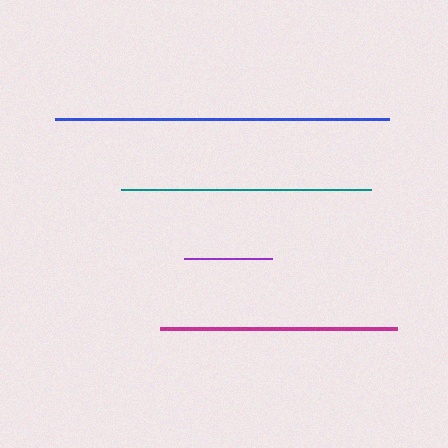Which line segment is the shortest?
The purple line is the shortest at approximately 88 pixels.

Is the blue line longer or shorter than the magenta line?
The blue line is longer than the magenta line.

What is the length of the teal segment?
The teal segment is approximately 250 pixels long.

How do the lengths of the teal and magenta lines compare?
The teal and magenta lines are approximately the same length.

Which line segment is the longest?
The blue line is the longest at approximately 334 pixels.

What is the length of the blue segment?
The blue segment is approximately 334 pixels long.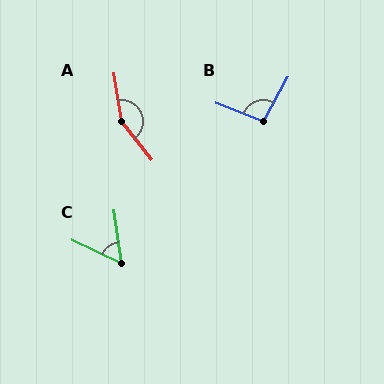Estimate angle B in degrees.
Approximately 98 degrees.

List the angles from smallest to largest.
C (56°), B (98°), A (151°).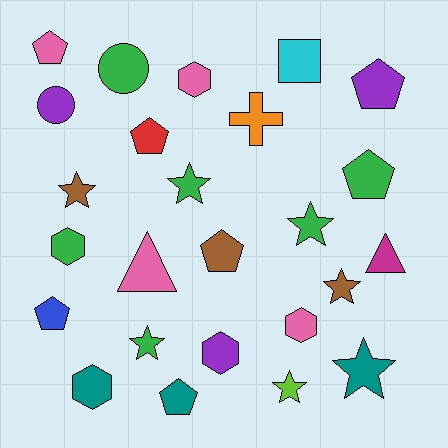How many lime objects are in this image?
There is 1 lime object.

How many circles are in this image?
There are 2 circles.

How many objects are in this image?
There are 25 objects.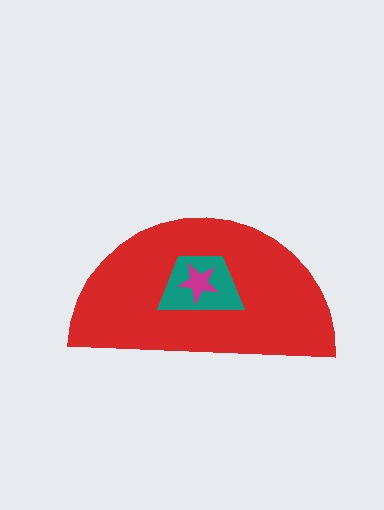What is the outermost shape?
The red semicircle.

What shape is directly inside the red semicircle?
The teal trapezoid.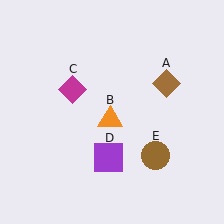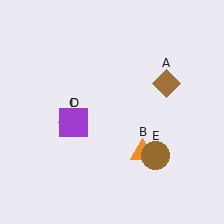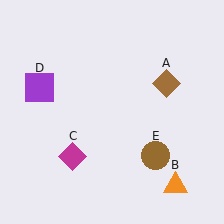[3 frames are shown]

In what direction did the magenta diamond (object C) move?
The magenta diamond (object C) moved down.